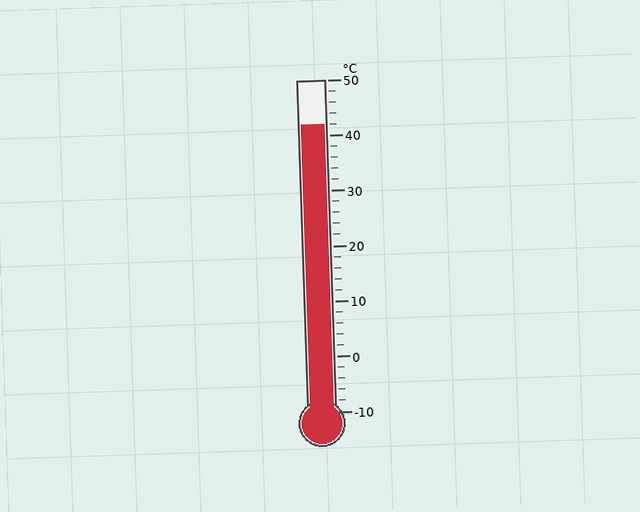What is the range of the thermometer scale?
The thermometer scale ranges from -10°C to 50°C.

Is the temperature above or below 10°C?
The temperature is above 10°C.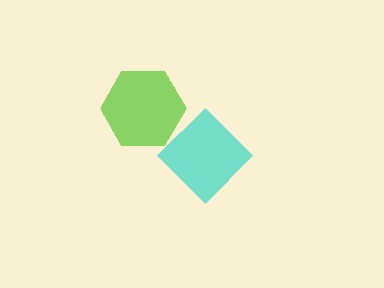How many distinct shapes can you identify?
There are 2 distinct shapes: a lime hexagon, a cyan diamond.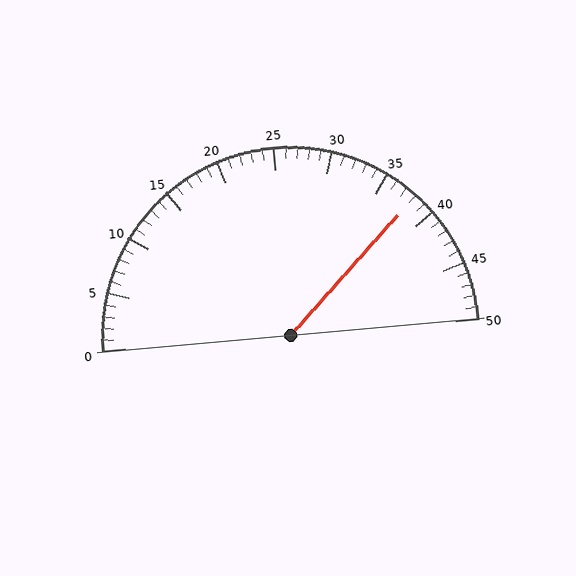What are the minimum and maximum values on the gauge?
The gauge ranges from 0 to 50.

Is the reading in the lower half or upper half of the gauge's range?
The reading is in the upper half of the range (0 to 50).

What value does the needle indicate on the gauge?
The needle indicates approximately 38.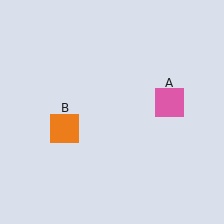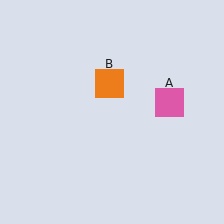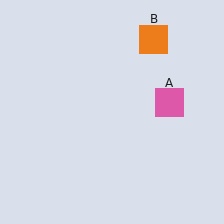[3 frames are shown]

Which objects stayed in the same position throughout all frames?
Pink square (object A) remained stationary.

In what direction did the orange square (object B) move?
The orange square (object B) moved up and to the right.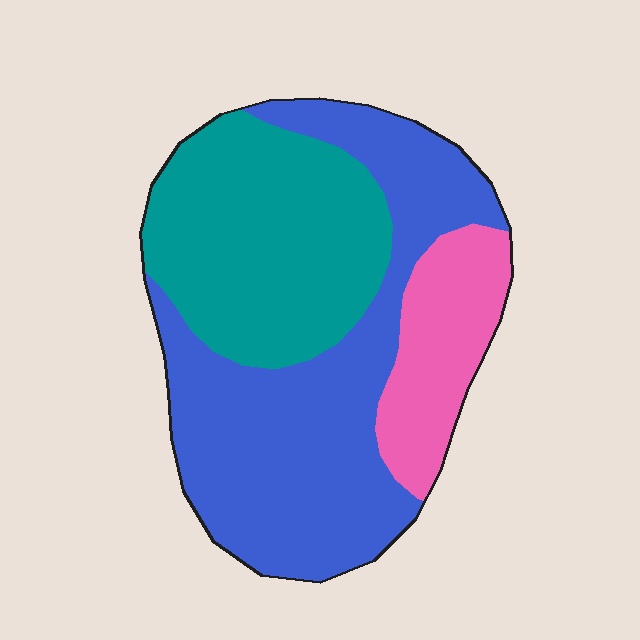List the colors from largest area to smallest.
From largest to smallest: blue, teal, pink.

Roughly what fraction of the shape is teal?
Teal covers 35% of the shape.